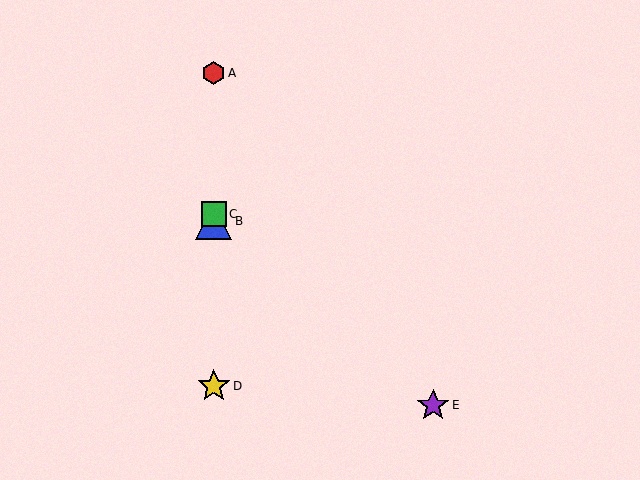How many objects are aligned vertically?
4 objects (A, B, C, D) are aligned vertically.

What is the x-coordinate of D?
Object D is at x≈214.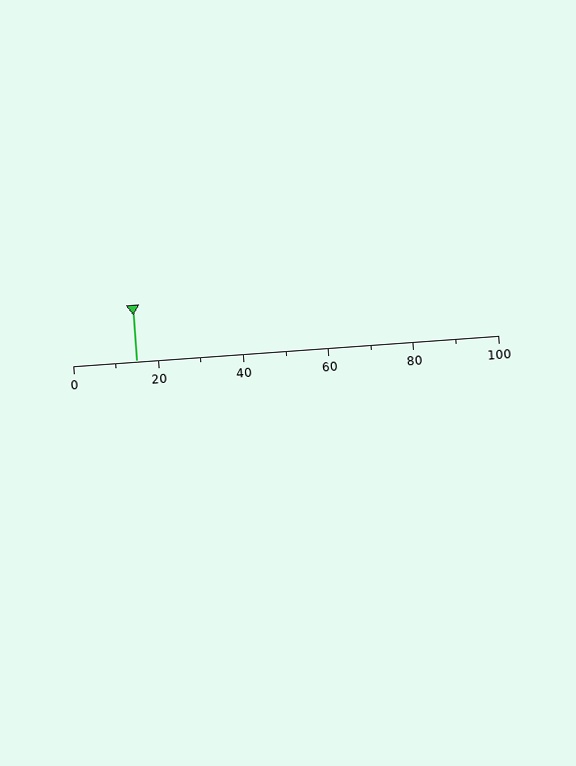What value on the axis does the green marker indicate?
The marker indicates approximately 15.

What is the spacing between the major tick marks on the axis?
The major ticks are spaced 20 apart.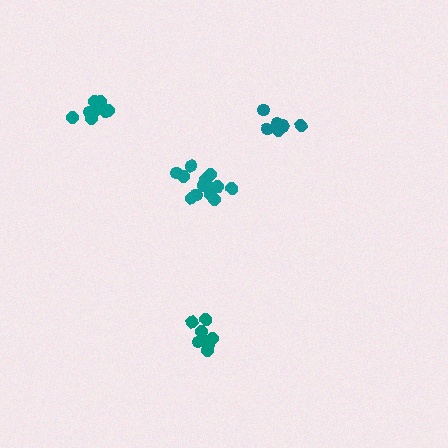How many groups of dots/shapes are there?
There are 4 groups.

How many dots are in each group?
Group 1: 9 dots, Group 2: 9 dots, Group 3: 8 dots, Group 4: 13 dots (39 total).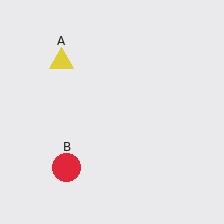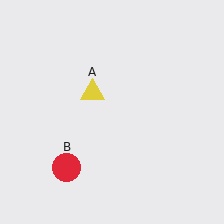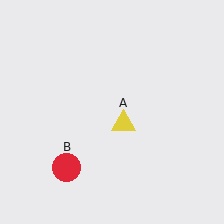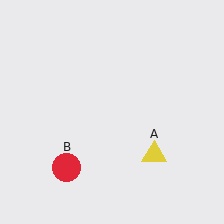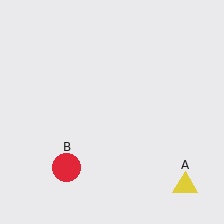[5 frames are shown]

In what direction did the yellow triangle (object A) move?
The yellow triangle (object A) moved down and to the right.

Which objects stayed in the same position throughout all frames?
Red circle (object B) remained stationary.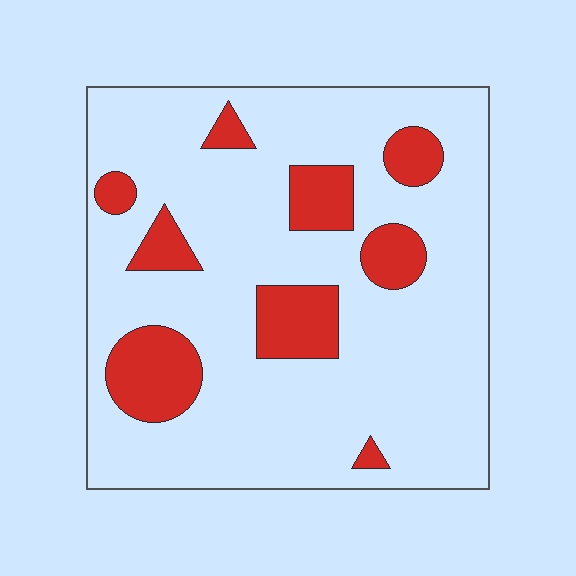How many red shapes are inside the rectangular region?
9.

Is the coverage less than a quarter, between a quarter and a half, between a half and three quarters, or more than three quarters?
Less than a quarter.